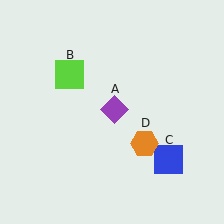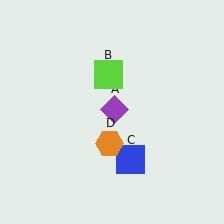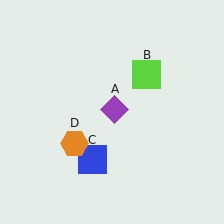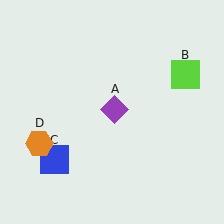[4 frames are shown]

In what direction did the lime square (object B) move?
The lime square (object B) moved right.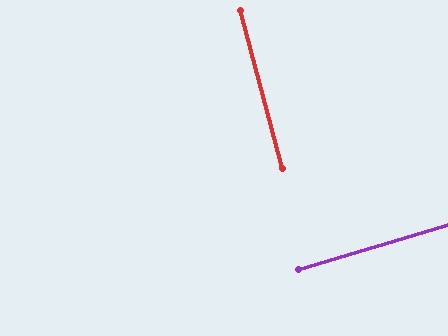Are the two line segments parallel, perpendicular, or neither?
Perpendicular — they meet at approximately 89°.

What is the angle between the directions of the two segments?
Approximately 89 degrees.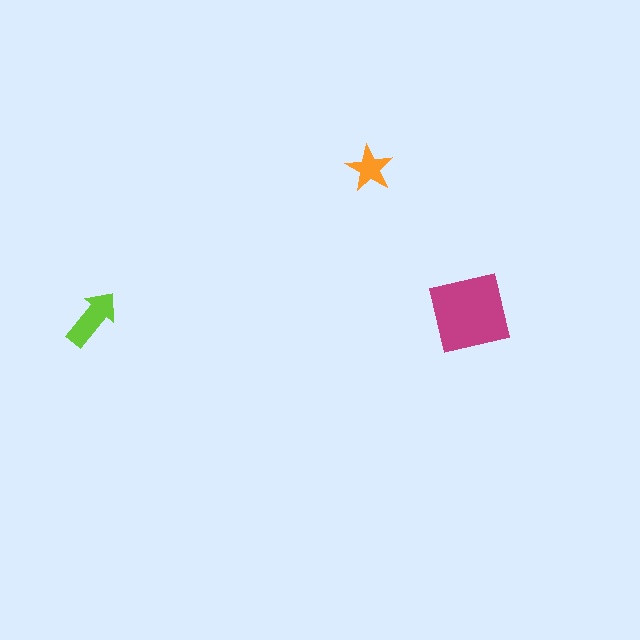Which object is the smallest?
The orange star.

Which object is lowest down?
The lime arrow is bottommost.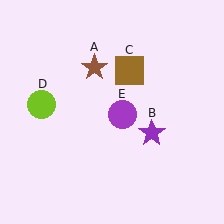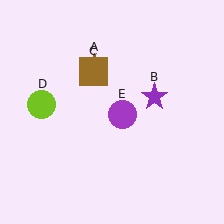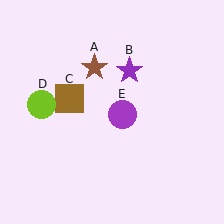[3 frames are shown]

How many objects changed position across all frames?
2 objects changed position: purple star (object B), brown square (object C).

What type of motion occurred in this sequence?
The purple star (object B), brown square (object C) rotated counterclockwise around the center of the scene.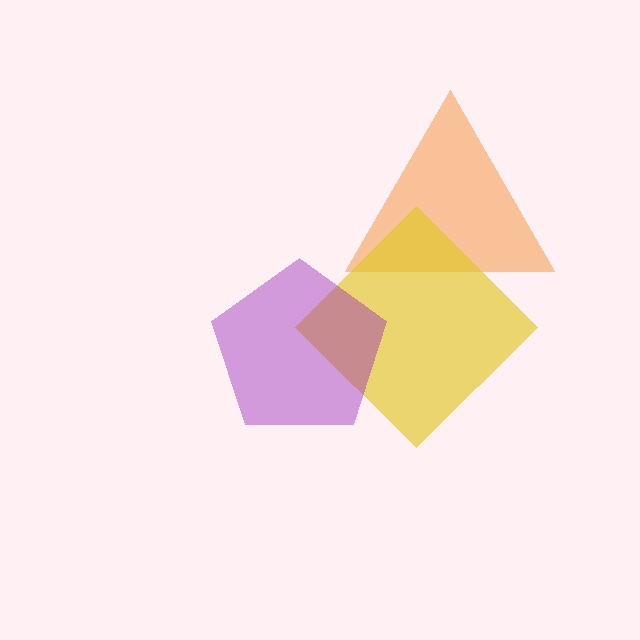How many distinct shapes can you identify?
There are 3 distinct shapes: an orange triangle, a yellow diamond, a purple pentagon.